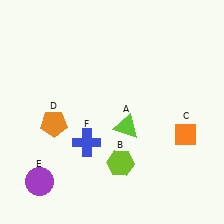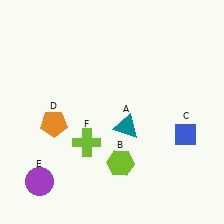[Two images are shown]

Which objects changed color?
A changed from lime to teal. C changed from orange to blue. F changed from blue to lime.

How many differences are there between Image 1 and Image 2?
There are 3 differences between the two images.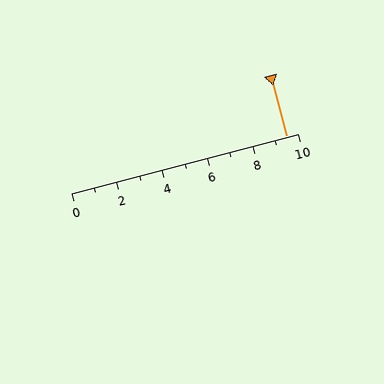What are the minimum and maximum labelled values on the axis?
The axis runs from 0 to 10.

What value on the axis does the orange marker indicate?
The marker indicates approximately 9.5.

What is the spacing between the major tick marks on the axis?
The major ticks are spaced 2 apart.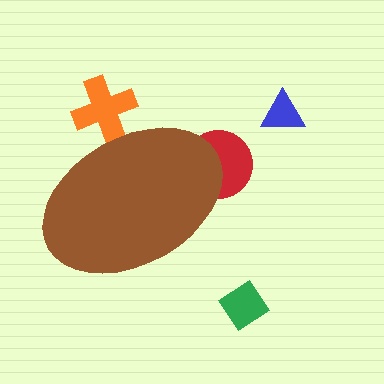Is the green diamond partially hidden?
No, the green diamond is fully visible.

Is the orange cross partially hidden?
Yes, the orange cross is partially hidden behind the brown ellipse.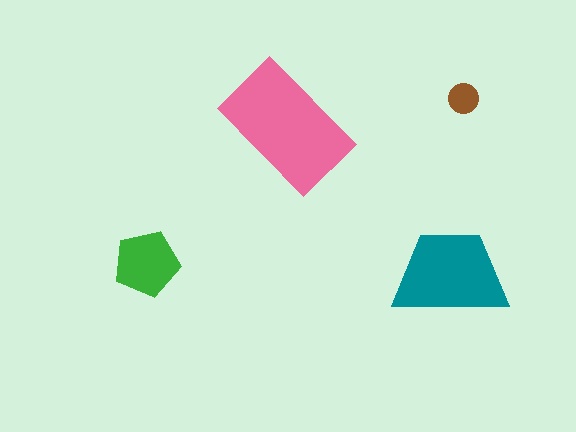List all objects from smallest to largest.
The brown circle, the green pentagon, the teal trapezoid, the pink rectangle.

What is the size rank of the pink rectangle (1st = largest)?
1st.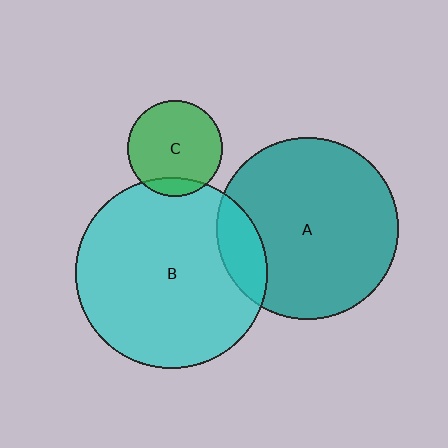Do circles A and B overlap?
Yes.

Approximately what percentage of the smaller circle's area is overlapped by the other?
Approximately 15%.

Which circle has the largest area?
Circle B (cyan).